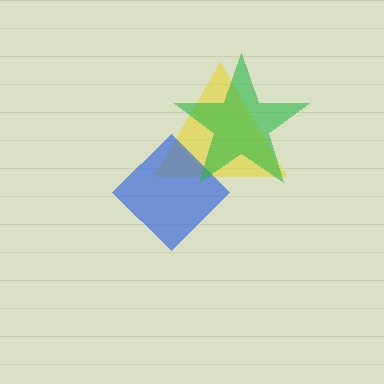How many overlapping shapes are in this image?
There are 3 overlapping shapes in the image.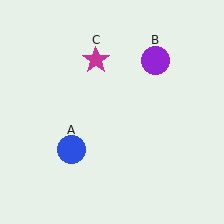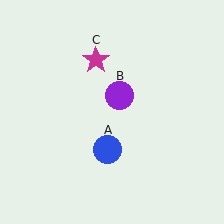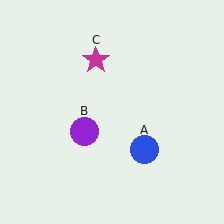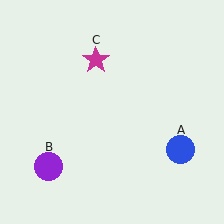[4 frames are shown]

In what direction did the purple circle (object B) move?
The purple circle (object B) moved down and to the left.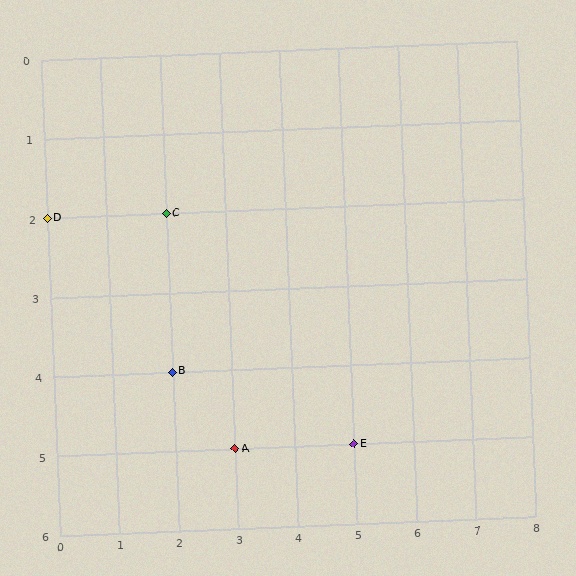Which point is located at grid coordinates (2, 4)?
Point B is at (2, 4).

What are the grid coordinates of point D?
Point D is at grid coordinates (0, 2).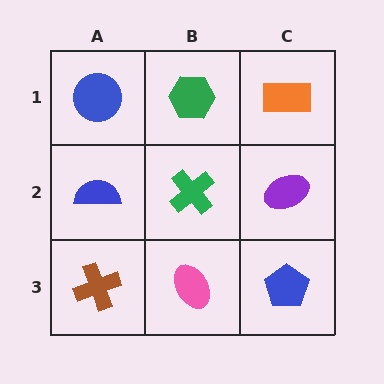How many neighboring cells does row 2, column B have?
4.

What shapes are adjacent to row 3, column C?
A purple ellipse (row 2, column C), a pink ellipse (row 3, column B).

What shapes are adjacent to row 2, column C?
An orange rectangle (row 1, column C), a blue pentagon (row 3, column C), a green cross (row 2, column B).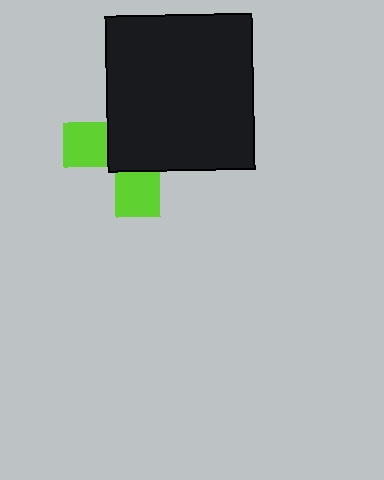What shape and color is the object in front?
The object in front is a black rectangle.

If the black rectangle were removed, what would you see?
You would see the complete lime cross.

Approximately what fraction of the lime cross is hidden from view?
Roughly 64% of the lime cross is hidden behind the black rectangle.